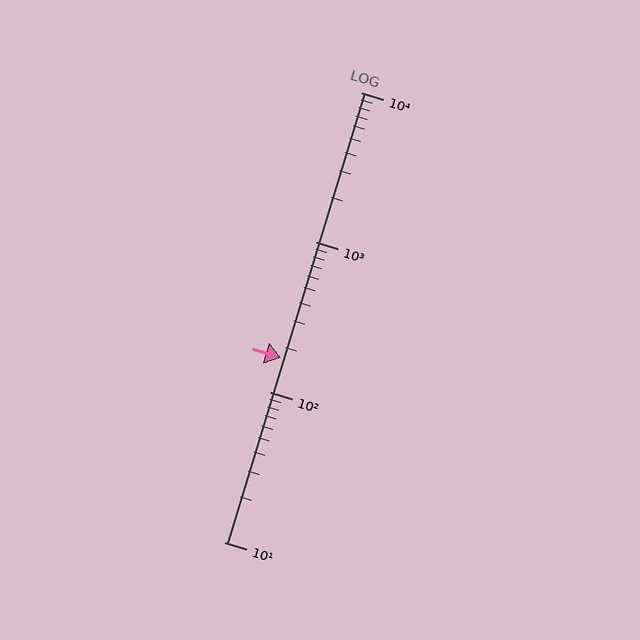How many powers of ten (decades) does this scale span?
The scale spans 3 decades, from 10 to 10000.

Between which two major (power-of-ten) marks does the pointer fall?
The pointer is between 100 and 1000.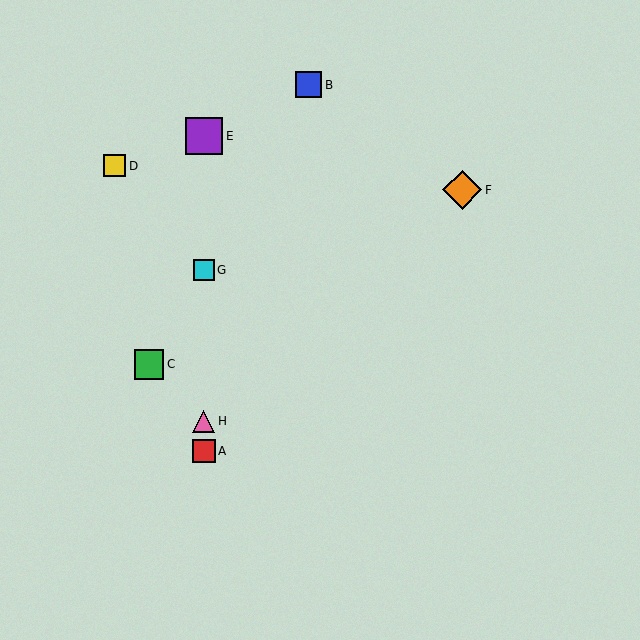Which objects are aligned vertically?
Objects A, E, G, H are aligned vertically.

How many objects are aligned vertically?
4 objects (A, E, G, H) are aligned vertically.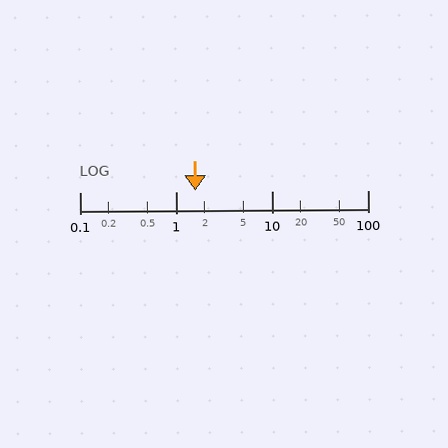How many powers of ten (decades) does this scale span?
The scale spans 3 decades, from 0.1 to 100.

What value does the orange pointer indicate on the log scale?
The pointer indicates approximately 1.6.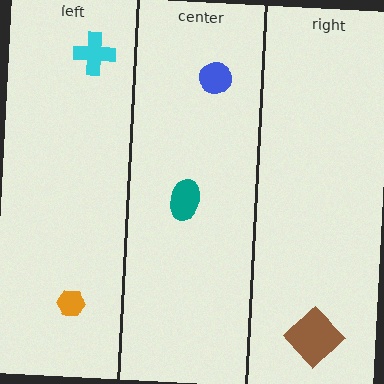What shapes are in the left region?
The cyan cross, the orange hexagon.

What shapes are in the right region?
The brown diamond.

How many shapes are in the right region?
1.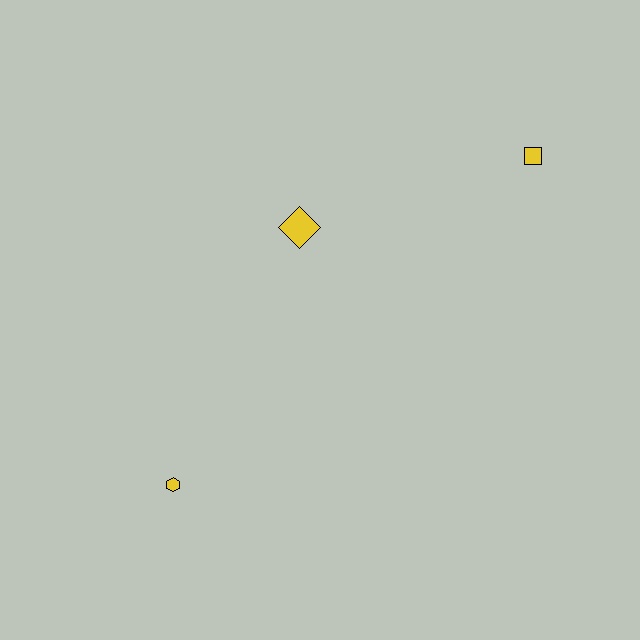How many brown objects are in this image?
There are no brown objects.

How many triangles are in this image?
There are no triangles.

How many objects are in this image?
There are 3 objects.